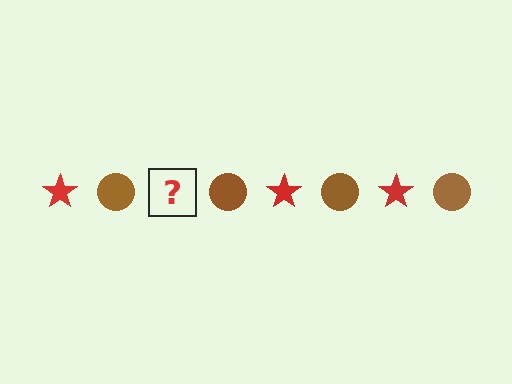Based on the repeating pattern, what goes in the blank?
The blank should be a red star.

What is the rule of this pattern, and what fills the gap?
The rule is that the pattern alternates between red star and brown circle. The gap should be filled with a red star.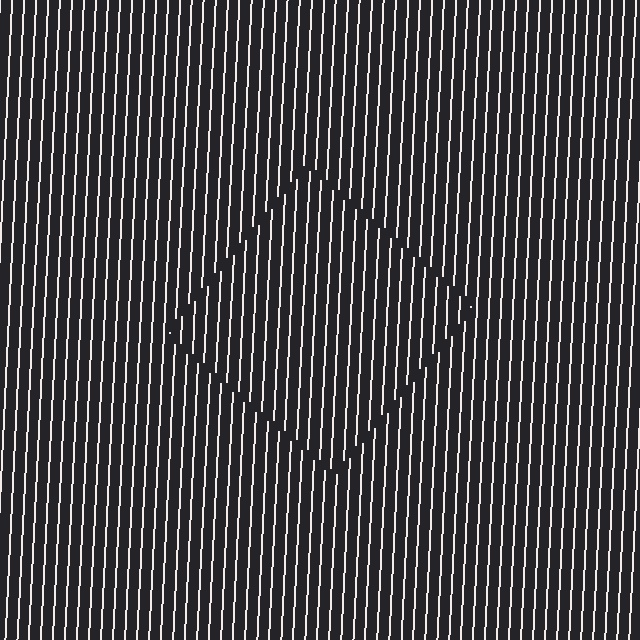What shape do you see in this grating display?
An illusory square. The interior of the shape contains the same grating, shifted by half a period — the contour is defined by the phase discontinuity where line-ends from the inner and outer gratings abut.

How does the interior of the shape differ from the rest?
The interior of the shape contains the same grating, shifted by half a period — the contour is defined by the phase discontinuity where line-ends from the inner and outer gratings abut.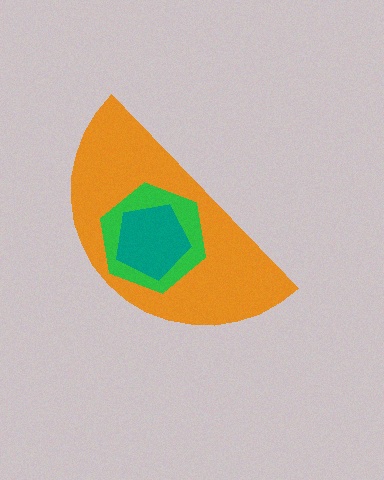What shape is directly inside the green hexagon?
The teal pentagon.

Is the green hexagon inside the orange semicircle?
Yes.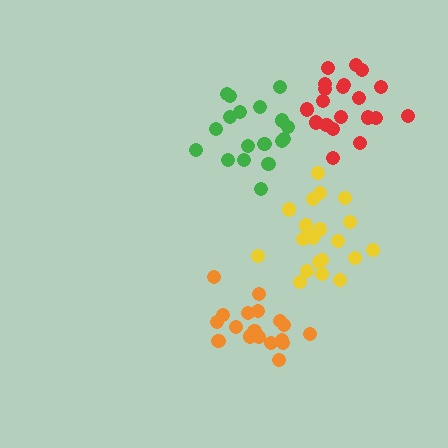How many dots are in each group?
Group 1: 19 dots, Group 2: 20 dots, Group 3: 20 dots, Group 4: 18 dots (77 total).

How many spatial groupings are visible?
There are 4 spatial groupings.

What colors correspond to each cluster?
The clusters are colored: green, red, yellow, orange.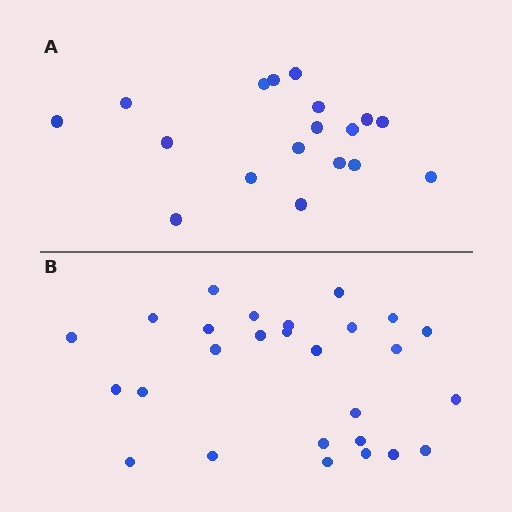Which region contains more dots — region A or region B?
Region B (the bottom region) has more dots.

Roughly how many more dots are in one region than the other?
Region B has roughly 8 or so more dots than region A.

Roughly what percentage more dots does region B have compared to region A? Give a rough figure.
About 50% more.